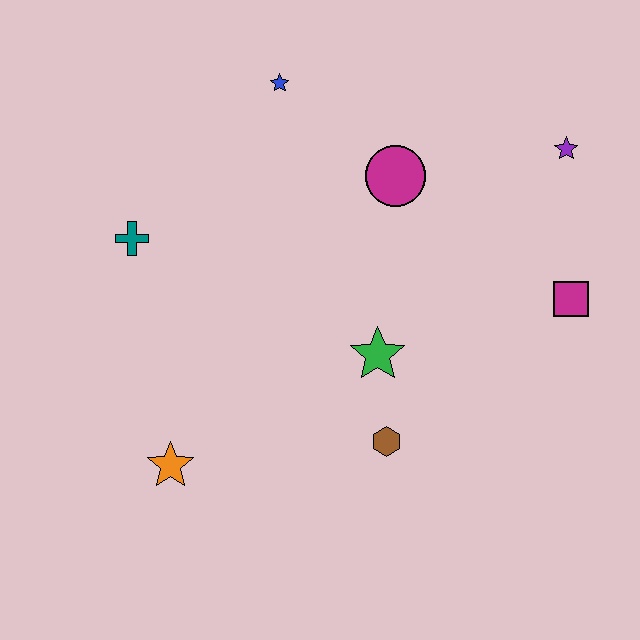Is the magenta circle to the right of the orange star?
Yes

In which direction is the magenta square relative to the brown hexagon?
The magenta square is to the right of the brown hexagon.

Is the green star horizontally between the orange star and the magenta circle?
Yes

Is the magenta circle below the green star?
No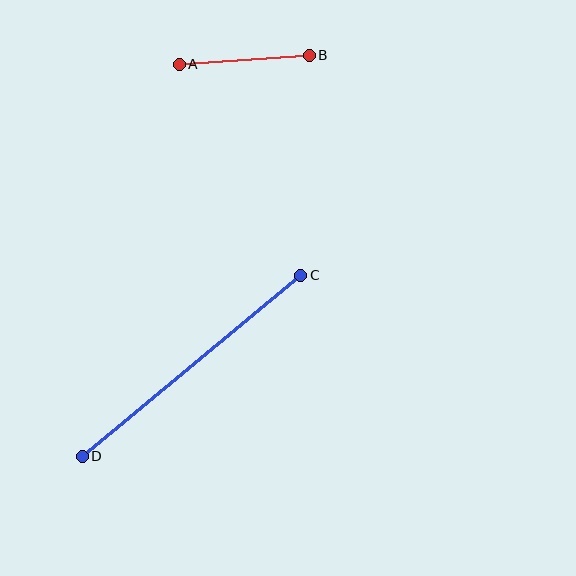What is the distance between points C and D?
The distance is approximately 284 pixels.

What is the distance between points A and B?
The distance is approximately 131 pixels.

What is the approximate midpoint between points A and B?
The midpoint is at approximately (244, 60) pixels.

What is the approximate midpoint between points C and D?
The midpoint is at approximately (191, 366) pixels.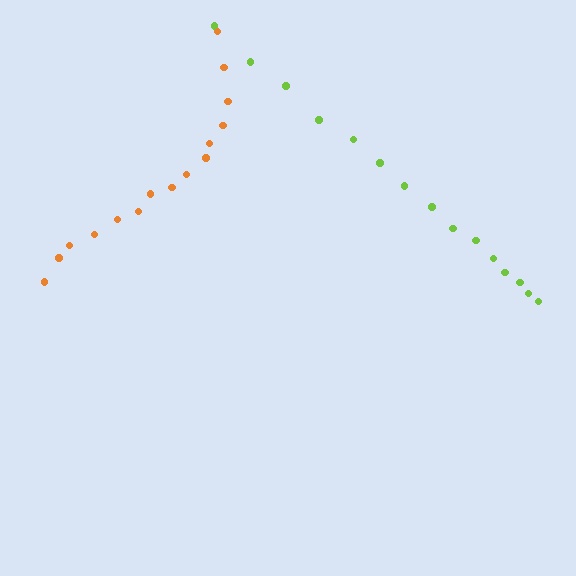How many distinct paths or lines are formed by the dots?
There are 2 distinct paths.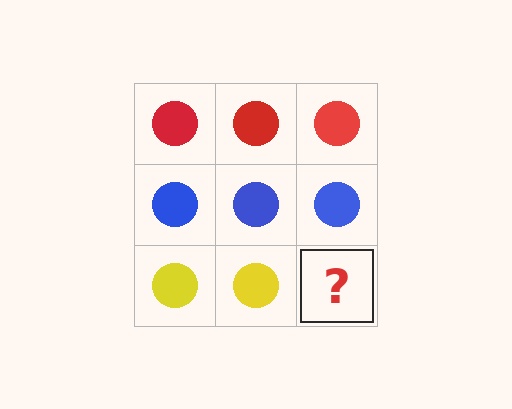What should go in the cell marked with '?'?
The missing cell should contain a yellow circle.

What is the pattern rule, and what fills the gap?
The rule is that each row has a consistent color. The gap should be filled with a yellow circle.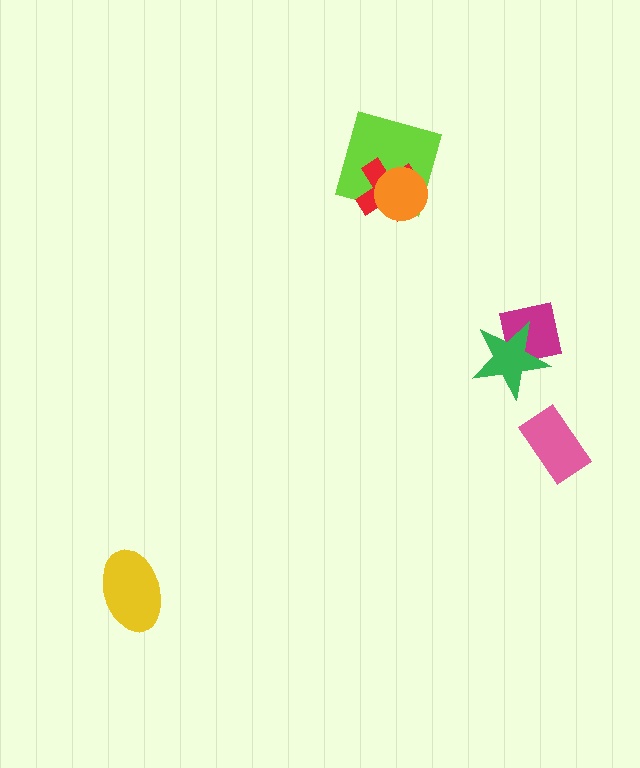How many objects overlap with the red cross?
2 objects overlap with the red cross.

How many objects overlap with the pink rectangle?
0 objects overlap with the pink rectangle.